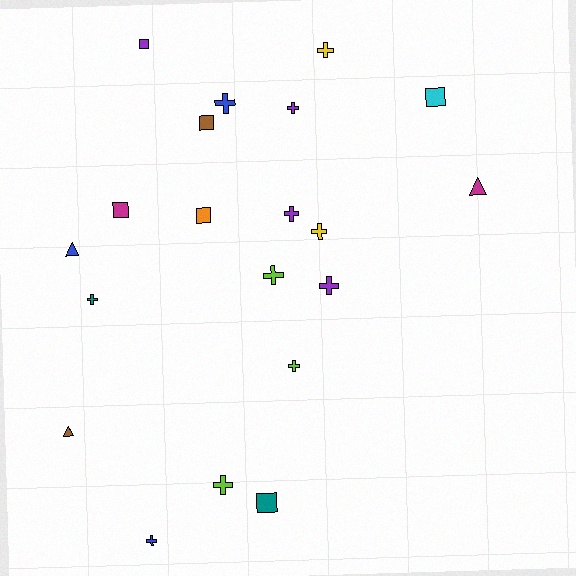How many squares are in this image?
There are 6 squares.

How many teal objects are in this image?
There are 2 teal objects.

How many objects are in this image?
There are 20 objects.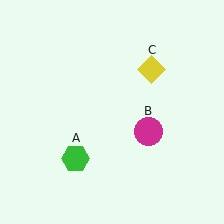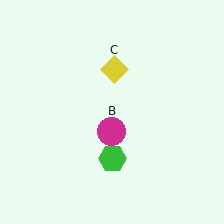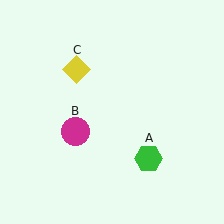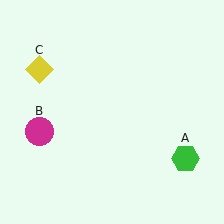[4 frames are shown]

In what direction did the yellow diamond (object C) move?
The yellow diamond (object C) moved left.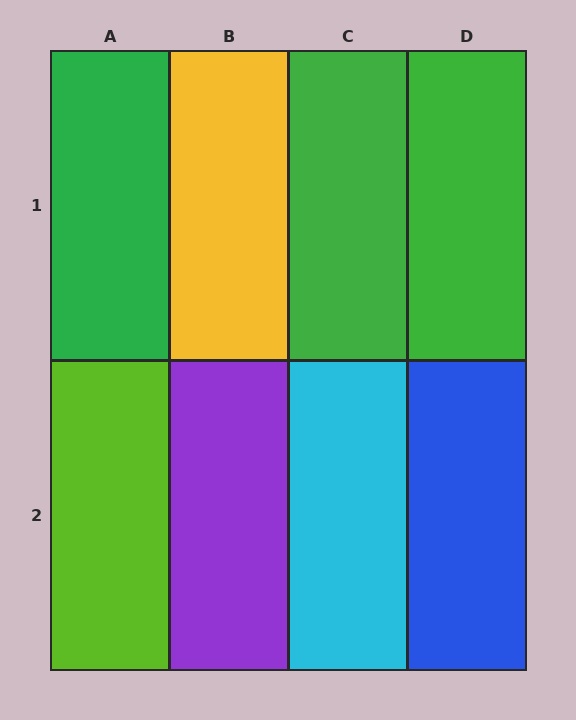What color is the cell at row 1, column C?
Green.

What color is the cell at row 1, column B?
Yellow.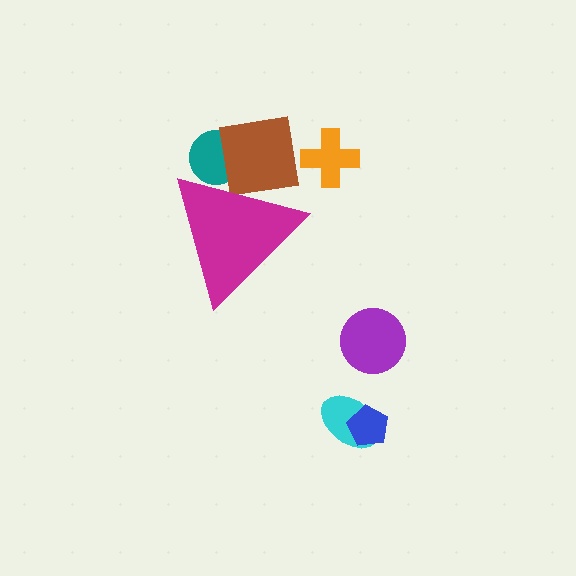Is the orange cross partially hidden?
No, the orange cross is fully visible.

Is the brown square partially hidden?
Yes, the brown square is partially hidden behind the magenta triangle.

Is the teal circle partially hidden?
Yes, the teal circle is partially hidden behind the magenta triangle.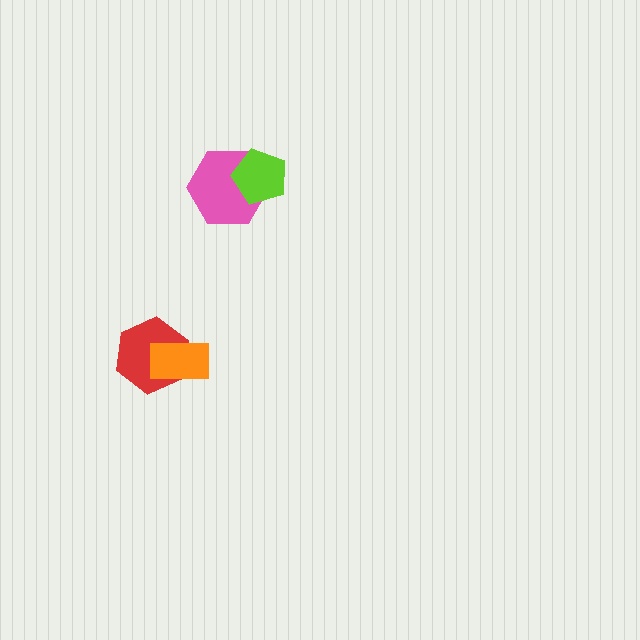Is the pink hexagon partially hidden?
Yes, it is partially covered by another shape.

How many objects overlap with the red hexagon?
1 object overlaps with the red hexagon.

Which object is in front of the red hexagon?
The orange rectangle is in front of the red hexagon.